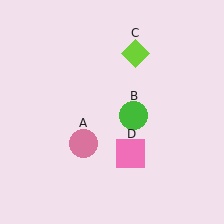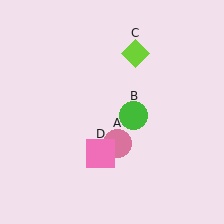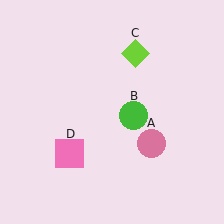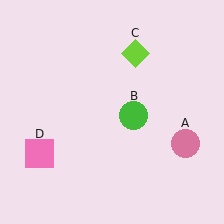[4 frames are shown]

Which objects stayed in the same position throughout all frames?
Green circle (object B) and lime diamond (object C) remained stationary.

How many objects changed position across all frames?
2 objects changed position: pink circle (object A), pink square (object D).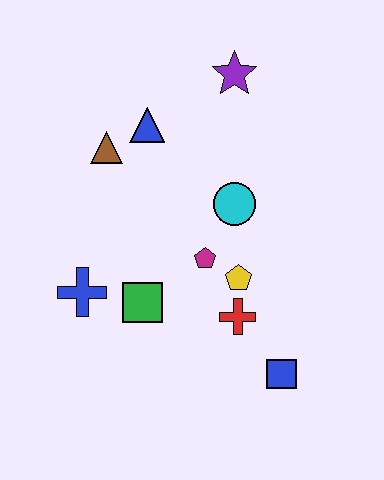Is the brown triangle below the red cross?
No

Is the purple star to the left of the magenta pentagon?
No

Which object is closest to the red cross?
The yellow pentagon is closest to the red cross.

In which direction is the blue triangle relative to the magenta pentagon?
The blue triangle is above the magenta pentagon.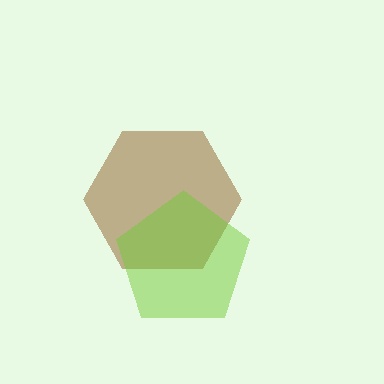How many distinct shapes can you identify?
There are 2 distinct shapes: a brown hexagon, a lime pentagon.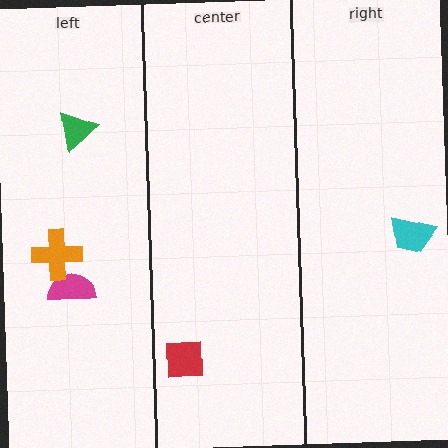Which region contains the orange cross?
The left region.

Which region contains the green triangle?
The left region.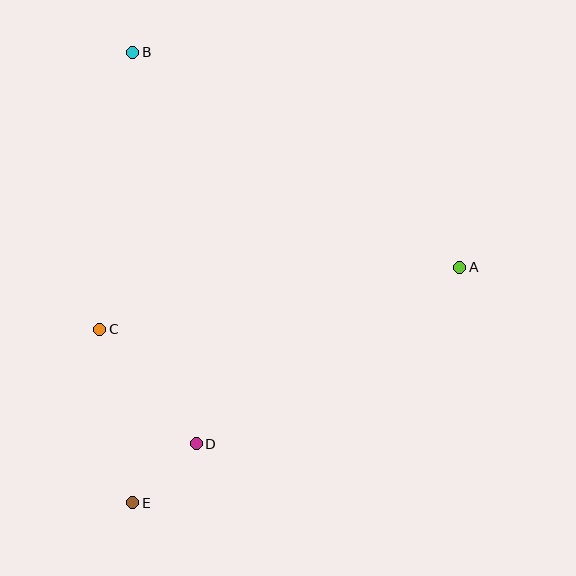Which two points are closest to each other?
Points D and E are closest to each other.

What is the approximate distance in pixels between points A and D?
The distance between A and D is approximately 318 pixels.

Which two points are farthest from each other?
Points B and E are farthest from each other.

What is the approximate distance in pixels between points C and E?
The distance between C and E is approximately 177 pixels.